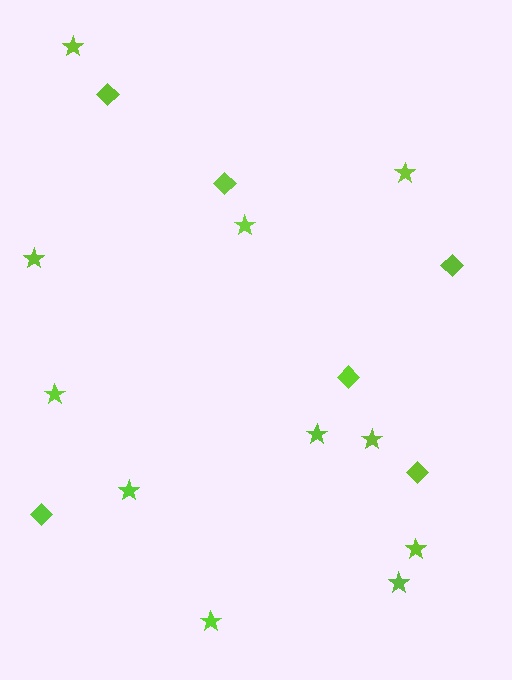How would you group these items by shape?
There are 2 groups: one group of stars (11) and one group of diamonds (6).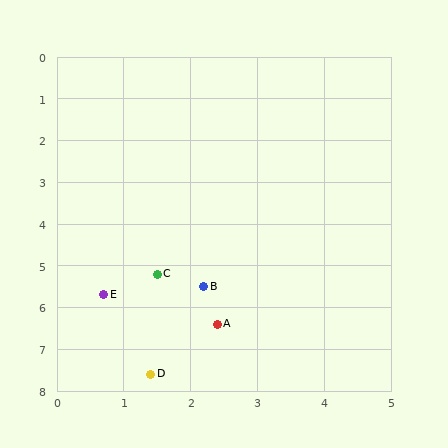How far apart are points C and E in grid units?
Points C and E are about 0.9 grid units apart.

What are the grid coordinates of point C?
Point C is at approximately (1.5, 5.2).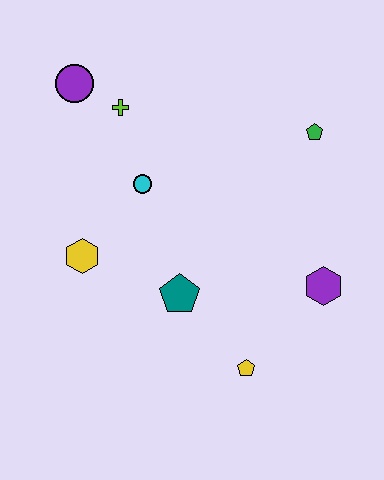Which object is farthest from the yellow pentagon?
The purple circle is farthest from the yellow pentagon.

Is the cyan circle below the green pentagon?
Yes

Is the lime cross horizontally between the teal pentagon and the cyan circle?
No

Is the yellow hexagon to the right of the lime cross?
No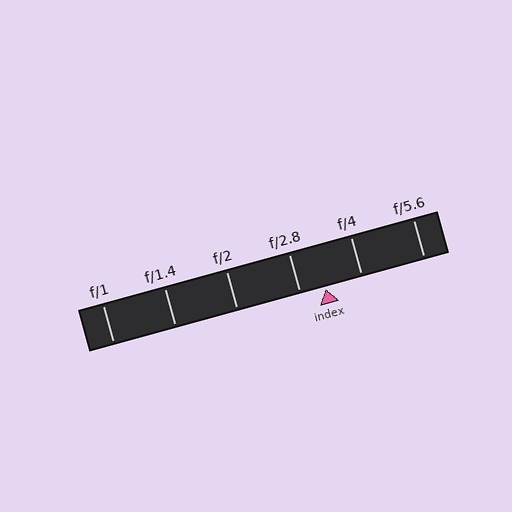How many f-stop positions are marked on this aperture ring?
There are 6 f-stop positions marked.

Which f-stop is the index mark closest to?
The index mark is closest to f/2.8.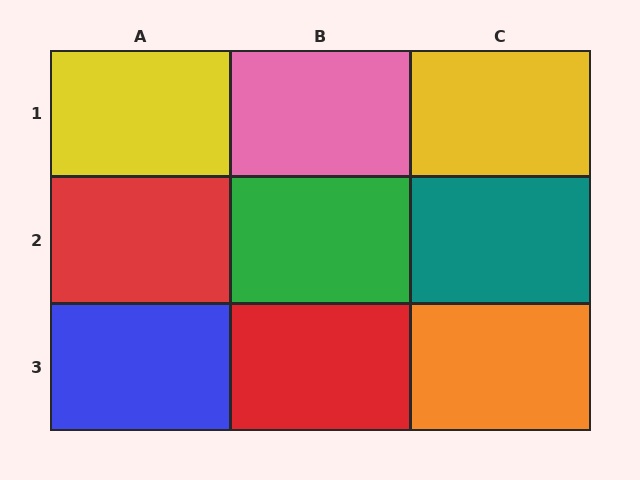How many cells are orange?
1 cell is orange.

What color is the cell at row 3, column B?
Red.